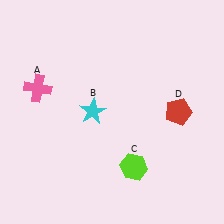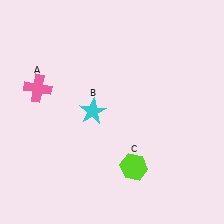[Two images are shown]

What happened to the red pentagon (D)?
The red pentagon (D) was removed in Image 2. It was in the top-right area of Image 1.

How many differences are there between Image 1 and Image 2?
There is 1 difference between the two images.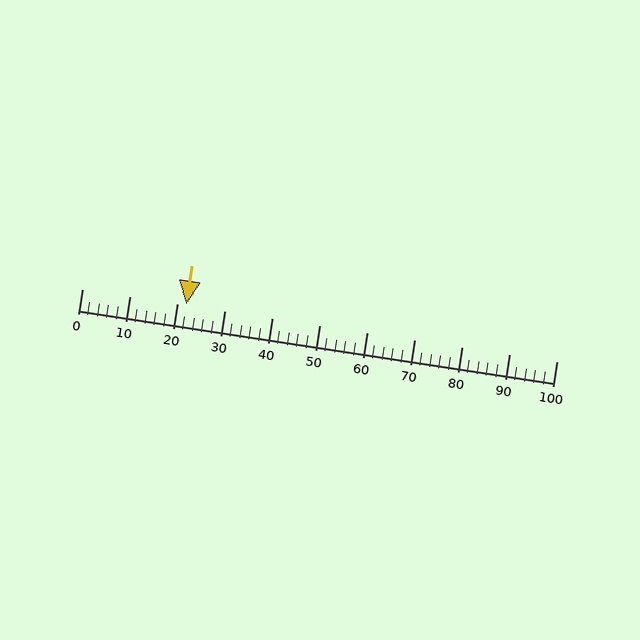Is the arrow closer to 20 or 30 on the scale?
The arrow is closer to 20.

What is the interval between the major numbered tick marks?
The major tick marks are spaced 10 units apart.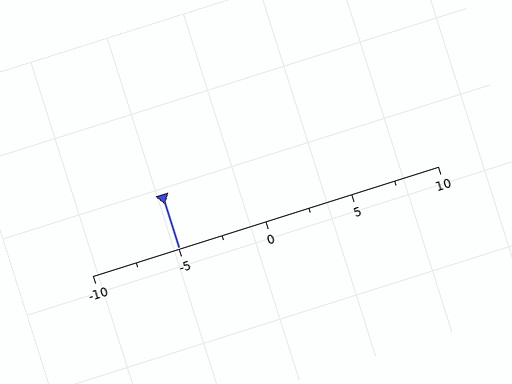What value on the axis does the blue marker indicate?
The marker indicates approximately -5.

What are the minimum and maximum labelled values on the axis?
The axis runs from -10 to 10.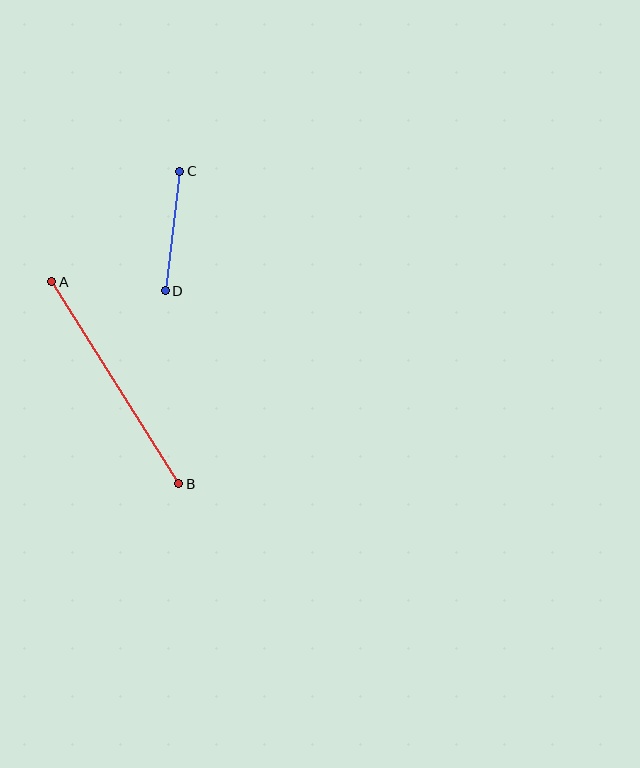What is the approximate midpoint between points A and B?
The midpoint is at approximately (115, 383) pixels.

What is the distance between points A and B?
The distance is approximately 239 pixels.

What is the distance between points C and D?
The distance is approximately 120 pixels.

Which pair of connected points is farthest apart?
Points A and B are farthest apart.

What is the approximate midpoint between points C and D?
The midpoint is at approximately (172, 231) pixels.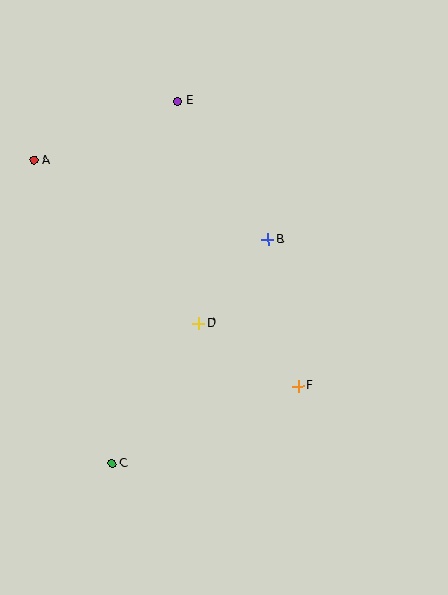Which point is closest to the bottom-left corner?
Point C is closest to the bottom-left corner.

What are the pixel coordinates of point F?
Point F is at (298, 386).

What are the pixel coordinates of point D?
Point D is at (199, 324).